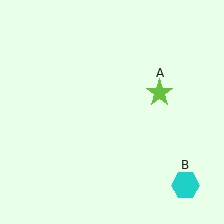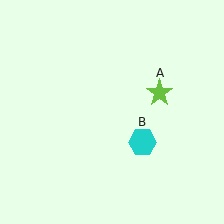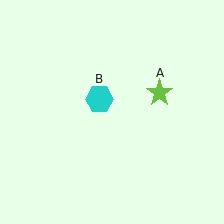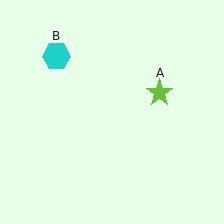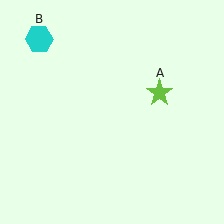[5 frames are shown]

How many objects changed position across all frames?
1 object changed position: cyan hexagon (object B).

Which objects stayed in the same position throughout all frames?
Lime star (object A) remained stationary.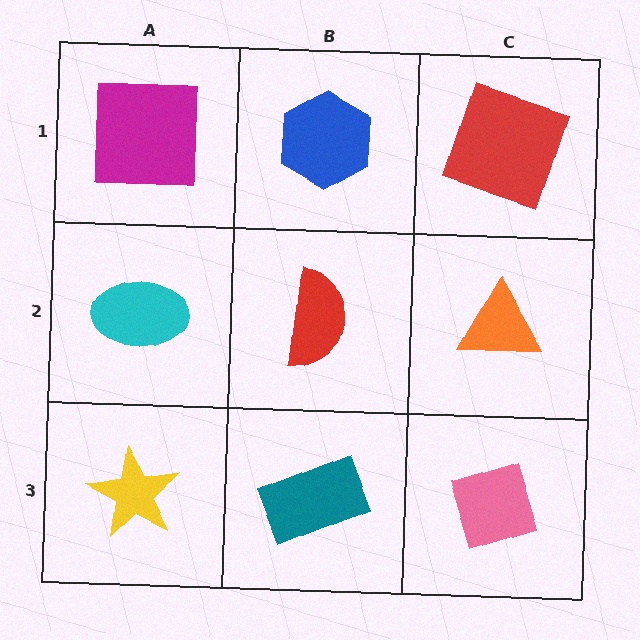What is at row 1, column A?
A magenta square.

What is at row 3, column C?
A pink diamond.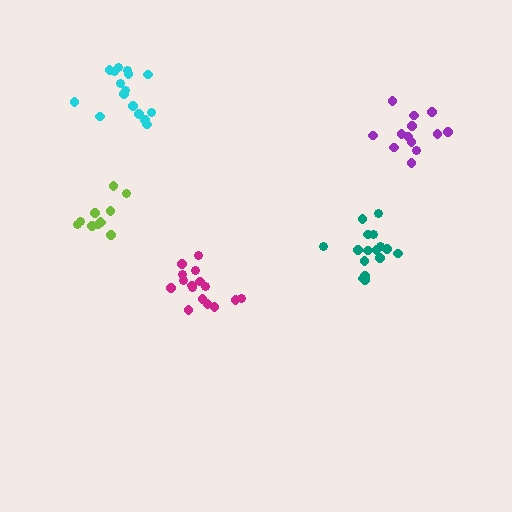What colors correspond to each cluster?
The clusters are colored: lime, teal, cyan, magenta, purple.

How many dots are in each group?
Group 1: 11 dots, Group 2: 16 dots, Group 3: 16 dots, Group 4: 16 dots, Group 5: 13 dots (72 total).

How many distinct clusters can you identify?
There are 5 distinct clusters.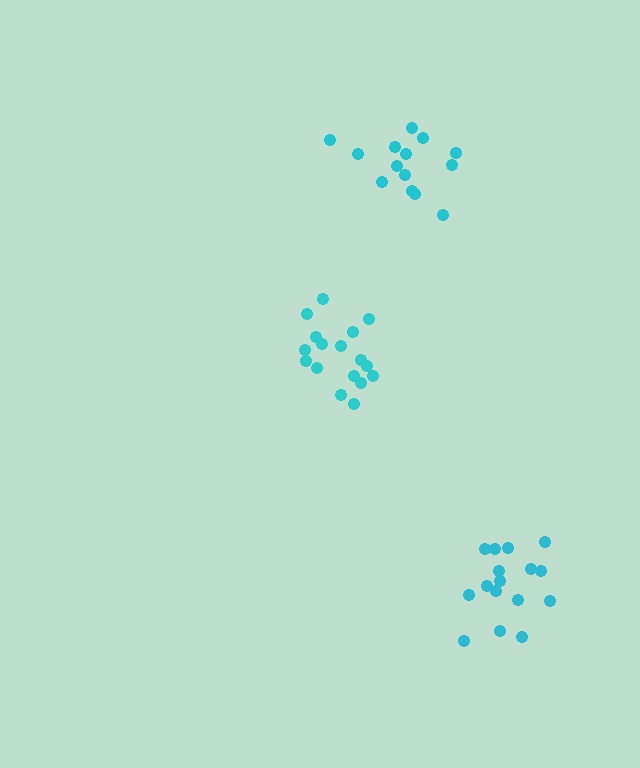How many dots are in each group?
Group 1: 14 dots, Group 2: 16 dots, Group 3: 17 dots (47 total).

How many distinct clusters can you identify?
There are 3 distinct clusters.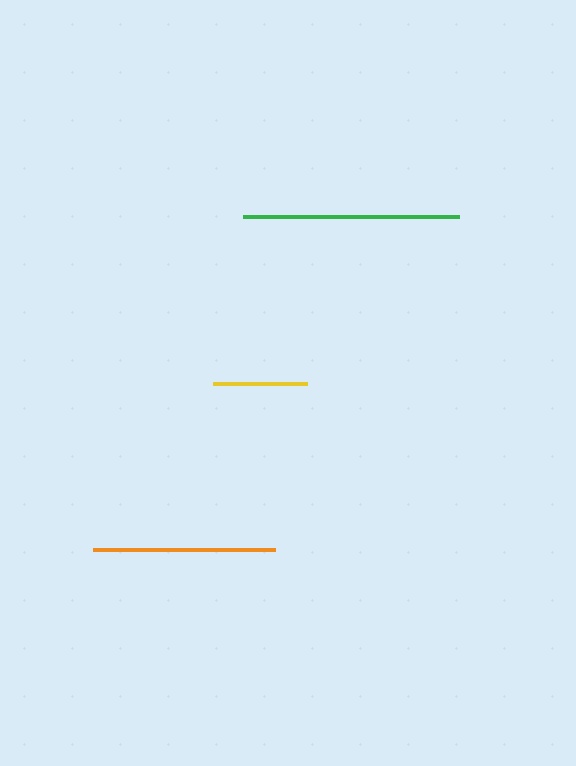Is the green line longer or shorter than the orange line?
The green line is longer than the orange line.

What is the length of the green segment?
The green segment is approximately 216 pixels long.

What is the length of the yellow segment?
The yellow segment is approximately 94 pixels long.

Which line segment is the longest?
The green line is the longest at approximately 216 pixels.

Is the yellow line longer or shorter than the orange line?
The orange line is longer than the yellow line.